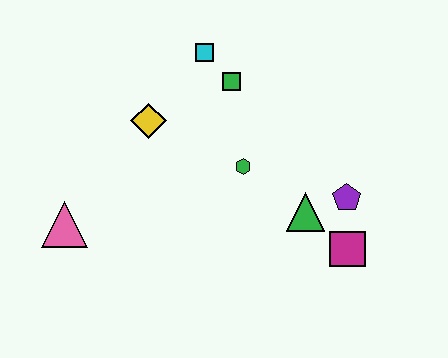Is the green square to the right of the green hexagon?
No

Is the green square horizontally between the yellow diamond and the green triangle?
Yes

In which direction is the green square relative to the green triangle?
The green square is above the green triangle.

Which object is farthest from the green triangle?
The pink triangle is farthest from the green triangle.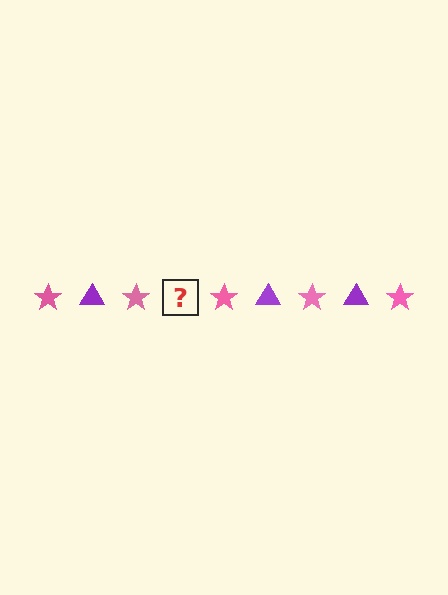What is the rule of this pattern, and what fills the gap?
The rule is that the pattern alternates between pink star and purple triangle. The gap should be filled with a purple triangle.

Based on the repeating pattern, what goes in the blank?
The blank should be a purple triangle.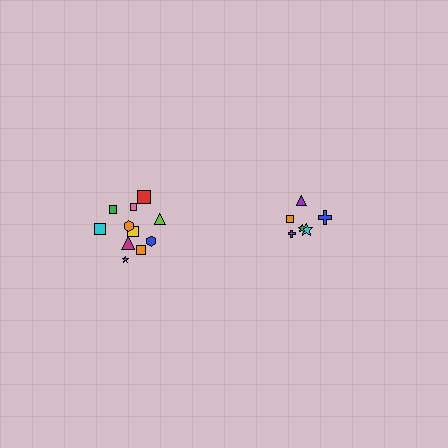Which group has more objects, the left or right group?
The left group.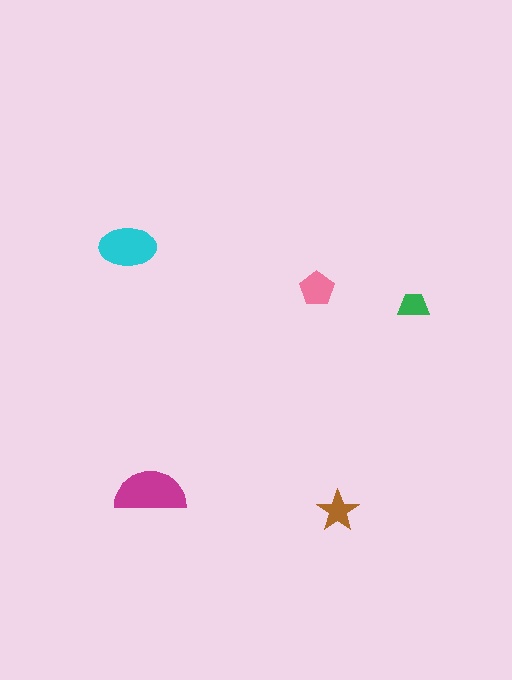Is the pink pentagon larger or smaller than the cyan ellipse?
Smaller.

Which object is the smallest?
The green trapezoid.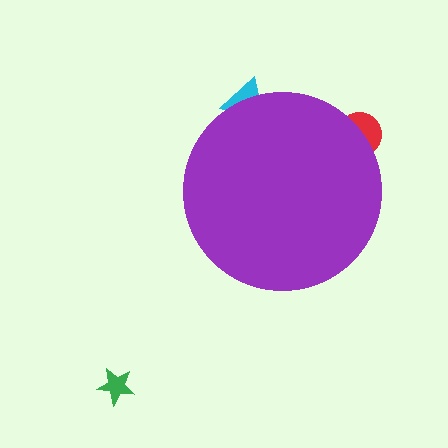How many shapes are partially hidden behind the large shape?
2 shapes are partially hidden.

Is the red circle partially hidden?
Yes, the red circle is partially hidden behind the purple circle.